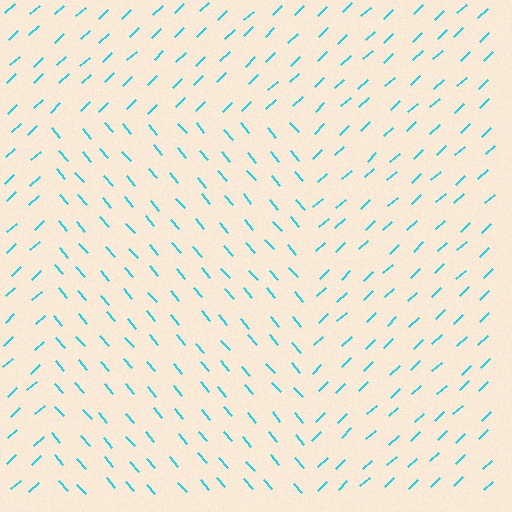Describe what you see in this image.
The image is filled with small cyan line segments. A rectangle region in the image has lines oriented differently from the surrounding lines, creating a visible texture boundary.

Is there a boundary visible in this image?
Yes, there is a texture boundary formed by a change in line orientation.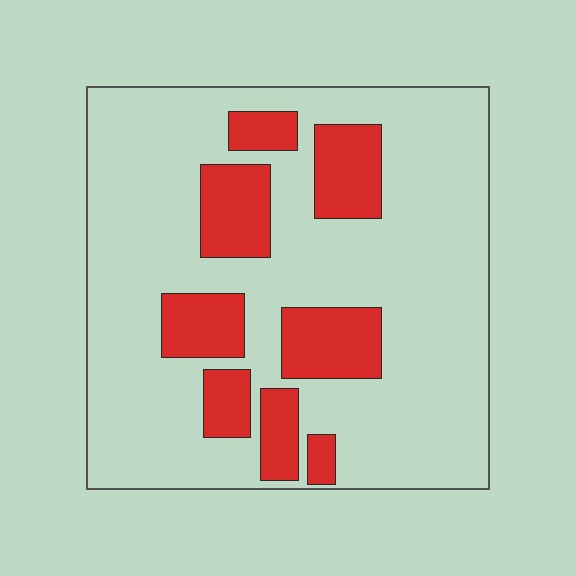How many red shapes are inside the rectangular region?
8.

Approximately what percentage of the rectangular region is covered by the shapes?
Approximately 25%.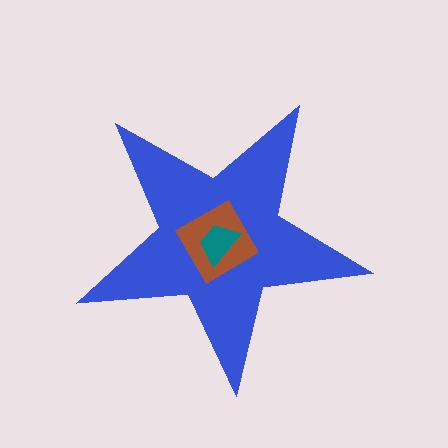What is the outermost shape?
The blue star.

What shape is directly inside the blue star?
The brown diamond.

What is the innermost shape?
The teal trapezoid.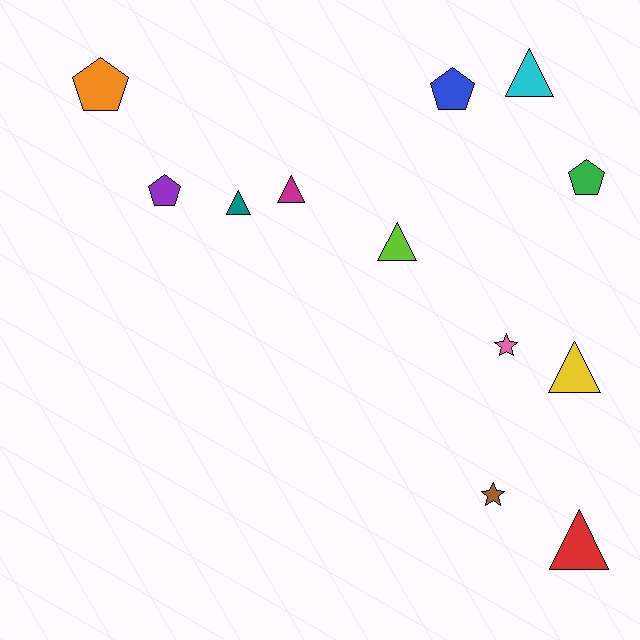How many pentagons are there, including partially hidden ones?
There are 4 pentagons.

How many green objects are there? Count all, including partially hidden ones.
There is 1 green object.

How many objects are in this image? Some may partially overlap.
There are 12 objects.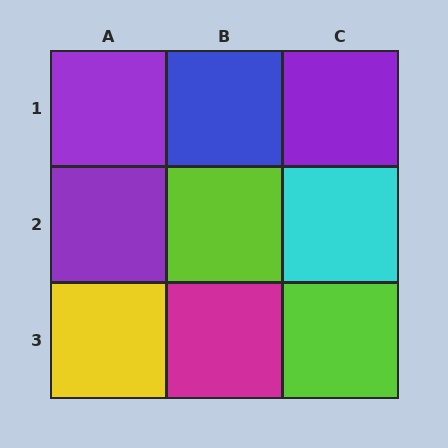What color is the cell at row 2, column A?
Purple.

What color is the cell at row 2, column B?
Lime.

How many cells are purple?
3 cells are purple.